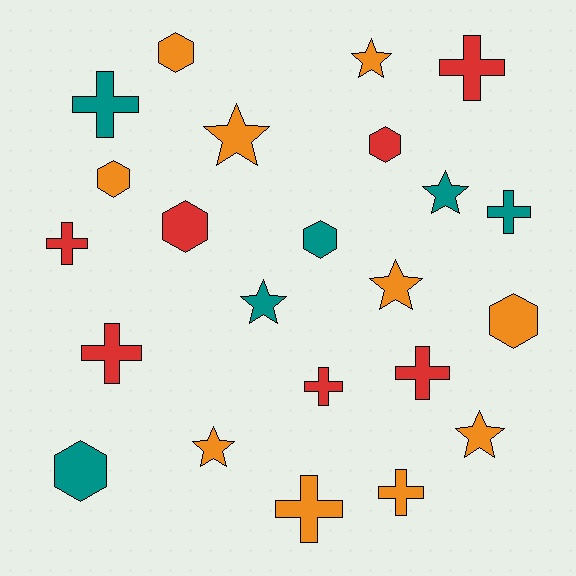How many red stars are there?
There are no red stars.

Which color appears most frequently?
Orange, with 10 objects.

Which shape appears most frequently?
Cross, with 9 objects.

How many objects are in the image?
There are 23 objects.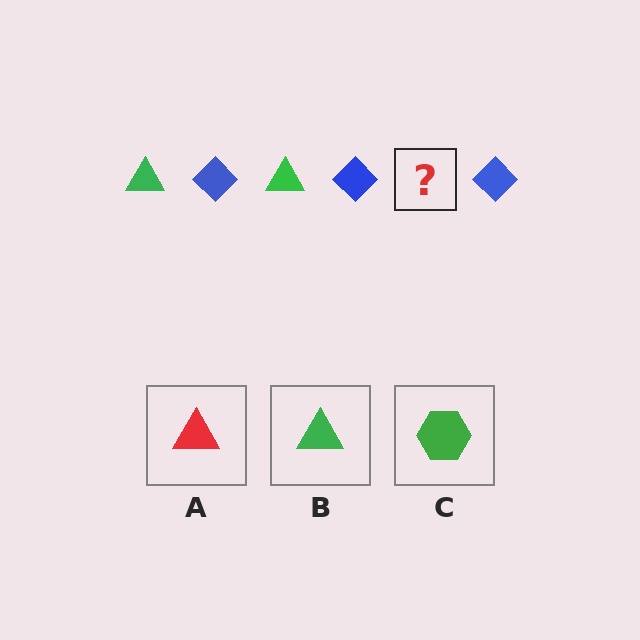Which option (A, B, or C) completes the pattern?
B.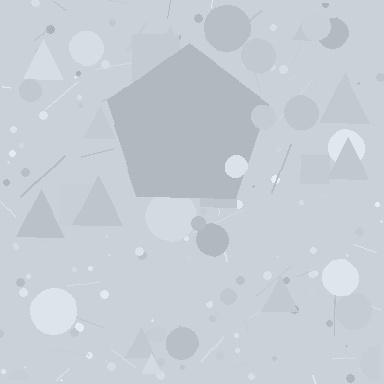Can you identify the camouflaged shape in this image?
The camouflaged shape is a pentagon.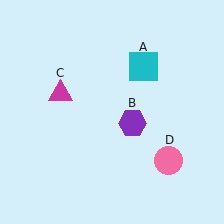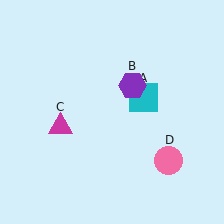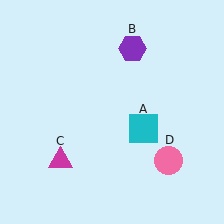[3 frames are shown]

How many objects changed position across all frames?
3 objects changed position: cyan square (object A), purple hexagon (object B), magenta triangle (object C).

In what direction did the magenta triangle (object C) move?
The magenta triangle (object C) moved down.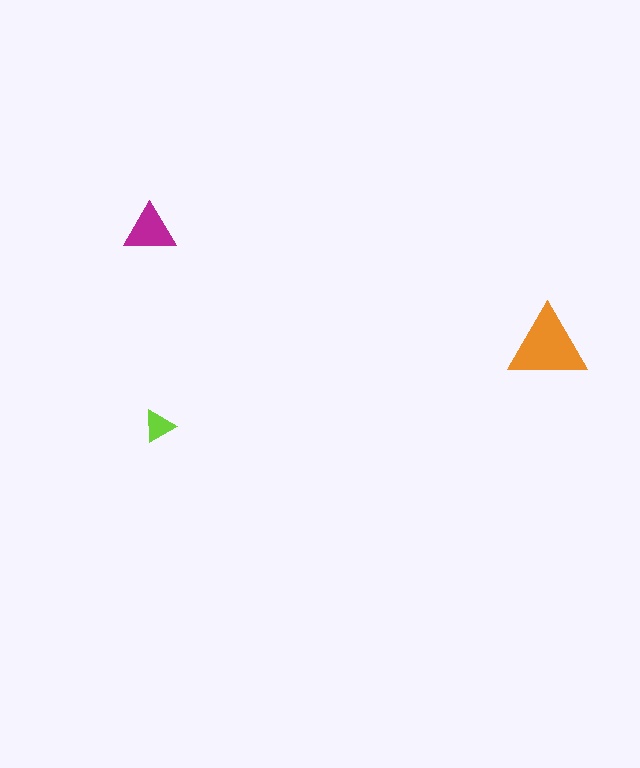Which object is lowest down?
The lime triangle is bottommost.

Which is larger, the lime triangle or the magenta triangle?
The magenta one.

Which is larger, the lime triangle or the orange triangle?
The orange one.